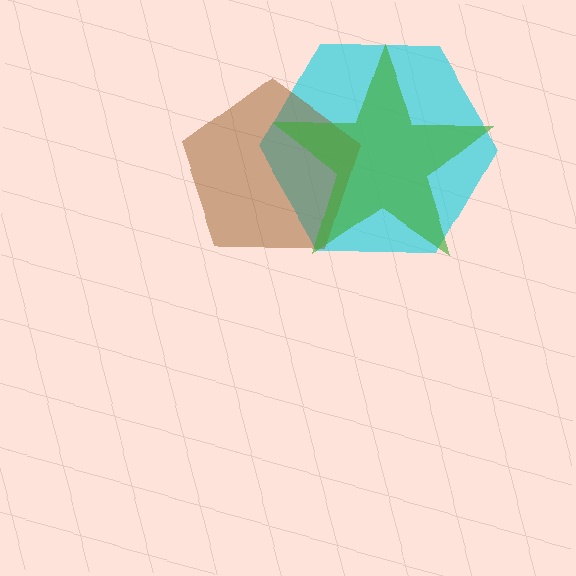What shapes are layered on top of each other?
The layered shapes are: a cyan hexagon, a brown pentagon, a green star.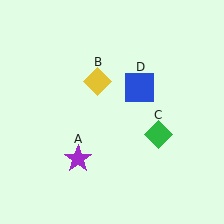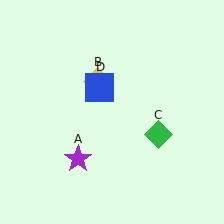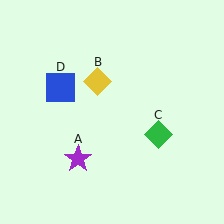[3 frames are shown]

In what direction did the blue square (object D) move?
The blue square (object D) moved left.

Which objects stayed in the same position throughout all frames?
Purple star (object A) and yellow diamond (object B) and green diamond (object C) remained stationary.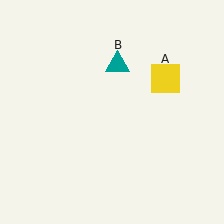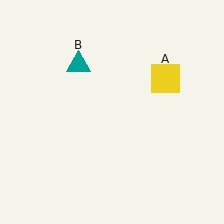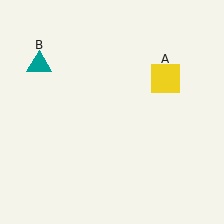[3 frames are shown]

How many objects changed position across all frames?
1 object changed position: teal triangle (object B).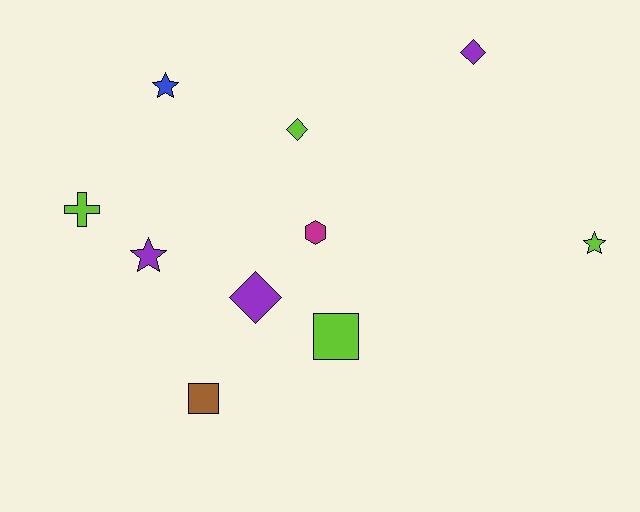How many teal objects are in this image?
There are no teal objects.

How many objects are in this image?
There are 10 objects.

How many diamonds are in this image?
There are 3 diamonds.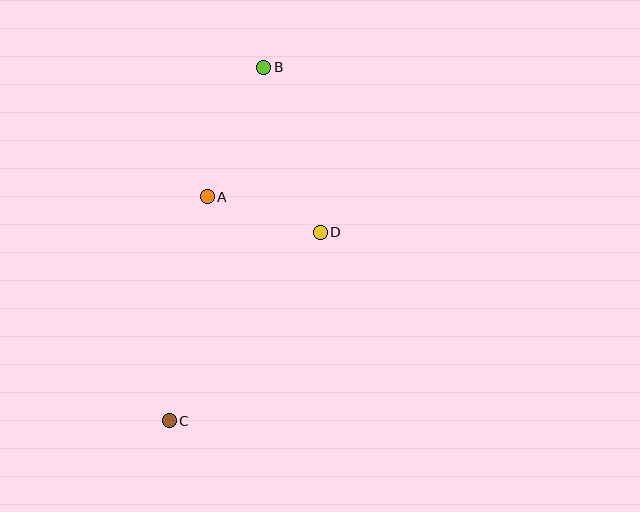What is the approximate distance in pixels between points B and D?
The distance between B and D is approximately 175 pixels.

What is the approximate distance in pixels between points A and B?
The distance between A and B is approximately 141 pixels.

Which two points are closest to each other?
Points A and D are closest to each other.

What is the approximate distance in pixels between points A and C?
The distance between A and C is approximately 227 pixels.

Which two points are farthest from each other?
Points B and C are farthest from each other.